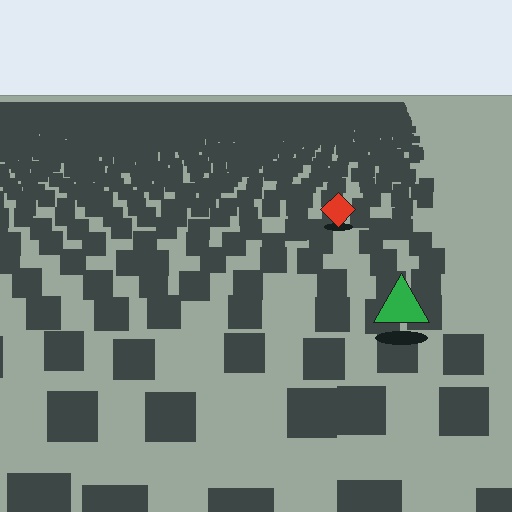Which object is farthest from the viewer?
The red diamond is farthest from the viewer. It appears smaller and the ground texture around it is denser.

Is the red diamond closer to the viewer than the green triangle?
No. The green triangle is closer — you can tell from the texture gradient: the ground texture is coarser near it.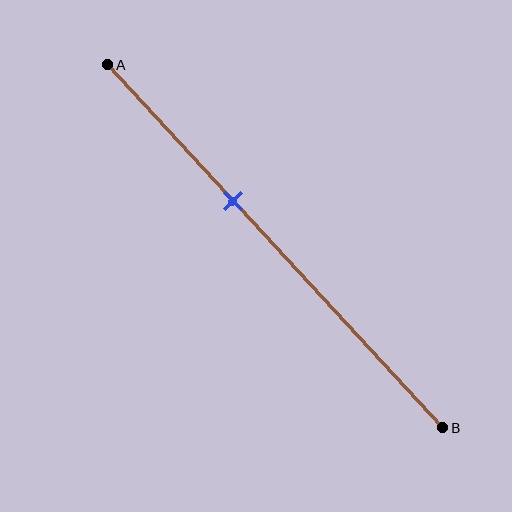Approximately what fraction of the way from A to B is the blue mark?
The blue mark is approximately 40% of the way from A to B.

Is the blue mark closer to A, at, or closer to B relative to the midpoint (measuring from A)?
The blue mark is closer to point A than the midpoint of segment AB.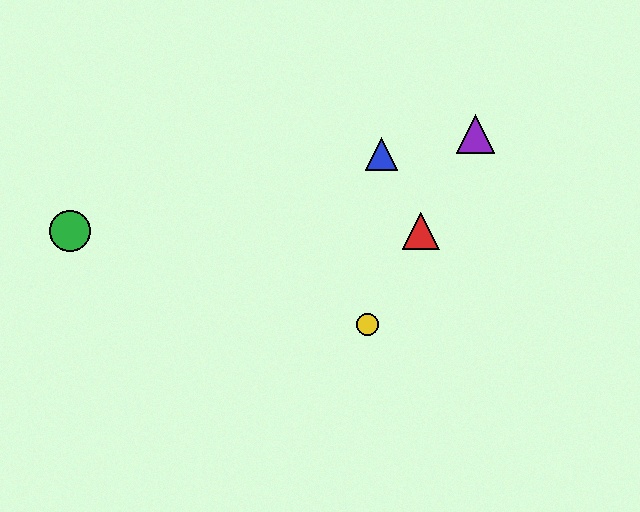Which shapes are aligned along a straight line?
The red triangle, the yellow circle, the purple triangle are aligned along a straight line.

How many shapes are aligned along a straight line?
3 shapes (the red triangle, the yellow circle, the purple triangle) are aligned along a straight line.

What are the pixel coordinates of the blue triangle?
The blue triangle is at (382, 154).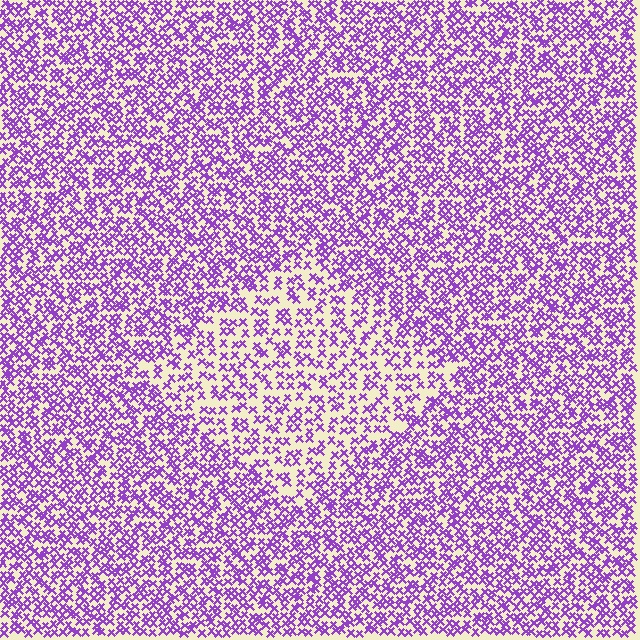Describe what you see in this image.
The image contains small purple elements arranged at two different densities. A diamond-shaped region is visible where the elements are less densely packed than the surrounding area.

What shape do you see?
I see a diamond.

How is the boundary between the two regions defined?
The boundary is defined by a change in element density (approximately 1.7x ratio). All elements are the same color, size, and shape.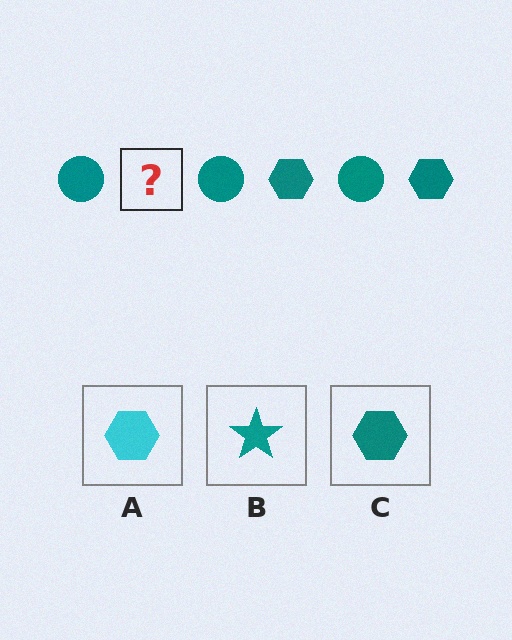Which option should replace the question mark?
Option C.